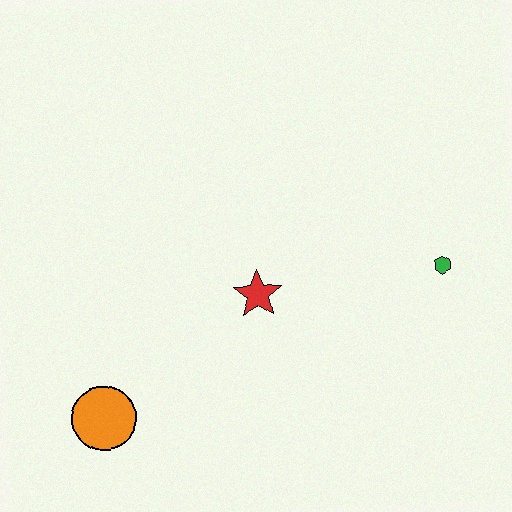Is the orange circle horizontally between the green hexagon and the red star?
No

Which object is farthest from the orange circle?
The green hexagon is farthest from the orange circle.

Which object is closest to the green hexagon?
The red star is closest to the green hexagon.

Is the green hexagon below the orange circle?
No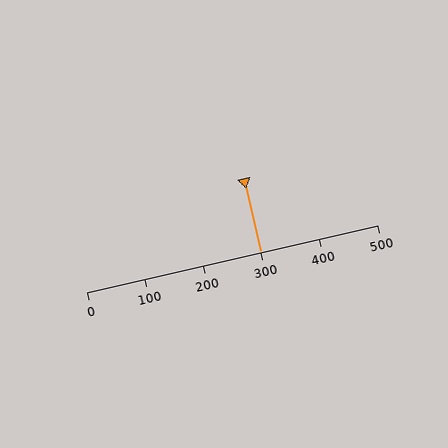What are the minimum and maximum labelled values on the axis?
The axis runs from 0 to 500.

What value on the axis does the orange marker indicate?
The marker indicates approximately 300.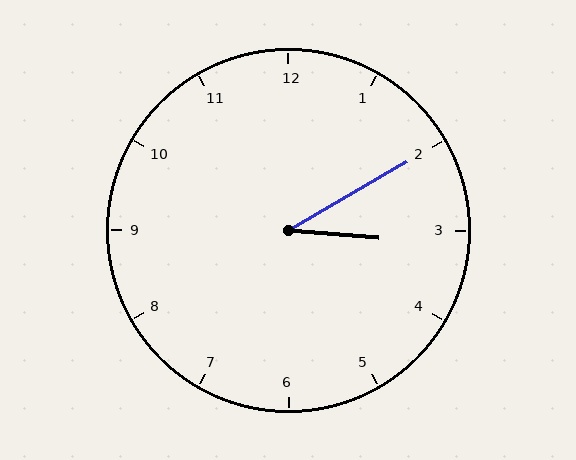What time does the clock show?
3:10.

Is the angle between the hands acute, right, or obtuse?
It is acute.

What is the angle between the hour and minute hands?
Approximately 35 degrees.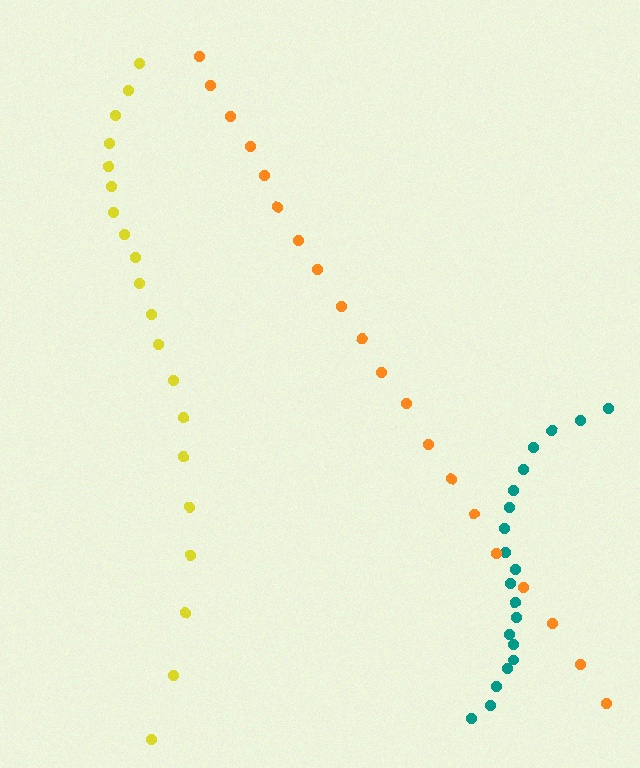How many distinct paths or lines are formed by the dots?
There are 3 distinct paths.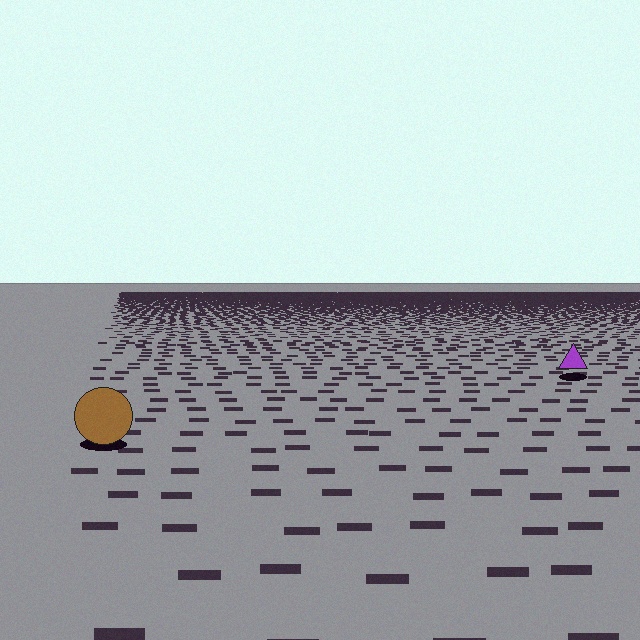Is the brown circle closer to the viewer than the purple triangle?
Yes. The brown circle is closer — you can tell from the texture gradient: the ground texture is coarser near it.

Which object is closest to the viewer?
The brown circle is closest. The texture marks near it are larger and more spread out.